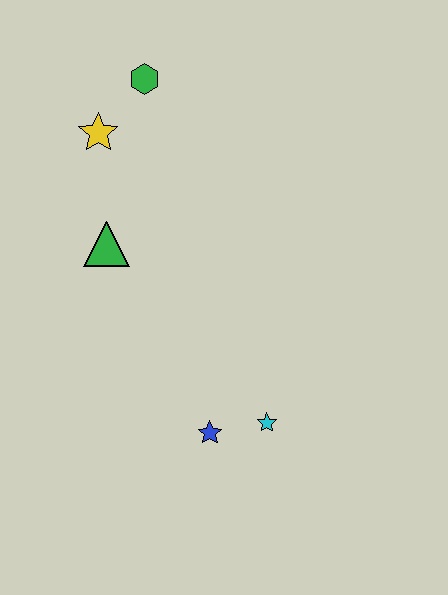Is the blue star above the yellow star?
No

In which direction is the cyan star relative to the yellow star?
The cyan star is below the yellow star.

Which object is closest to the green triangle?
The yellow star is closest to the green triangle.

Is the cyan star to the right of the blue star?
Yes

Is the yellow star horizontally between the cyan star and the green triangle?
No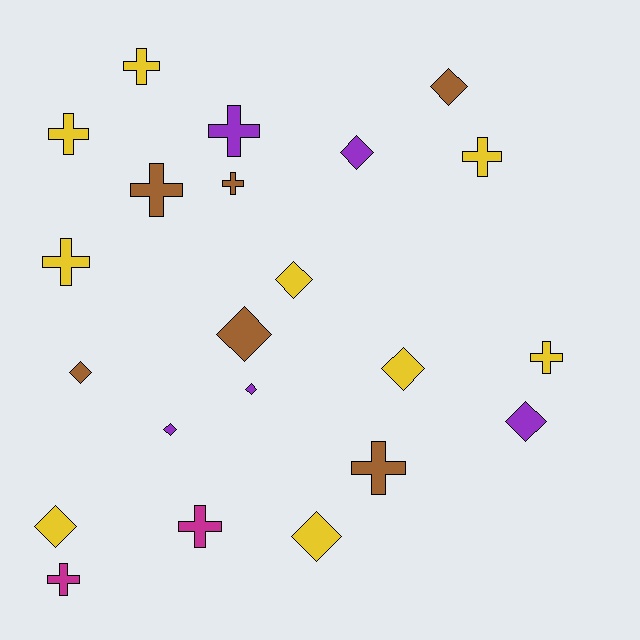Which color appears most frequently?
Yellow, with 9 objects.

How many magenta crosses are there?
There are 2 magenta crosses.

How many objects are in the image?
There are 22 objects.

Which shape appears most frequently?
Diamond, with 11 objects.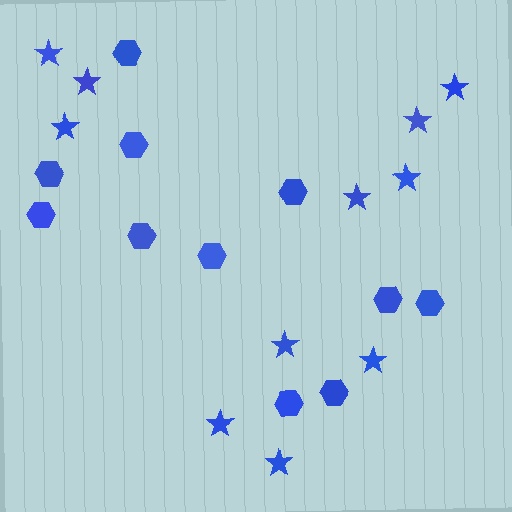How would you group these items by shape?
There are 2 groups: one group of stars (11) and one group of hexagons (11).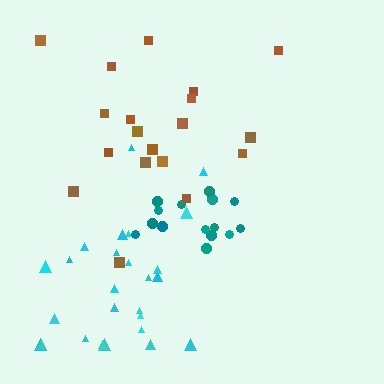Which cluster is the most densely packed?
Teal.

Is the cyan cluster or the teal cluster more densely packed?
Teal.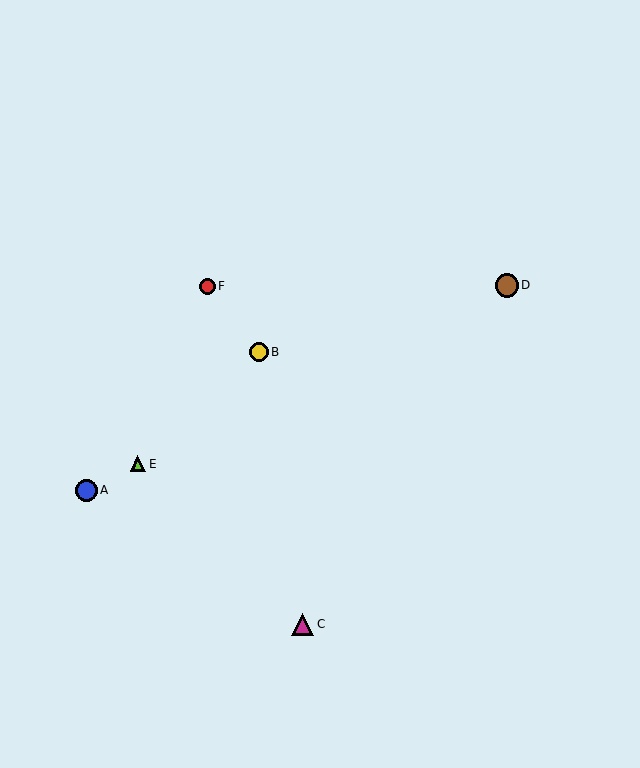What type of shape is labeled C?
Shape C is a magenta triangle.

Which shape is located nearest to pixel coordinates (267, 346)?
The yellow circle (labeled B) at (259, 352) is nearest to that location.